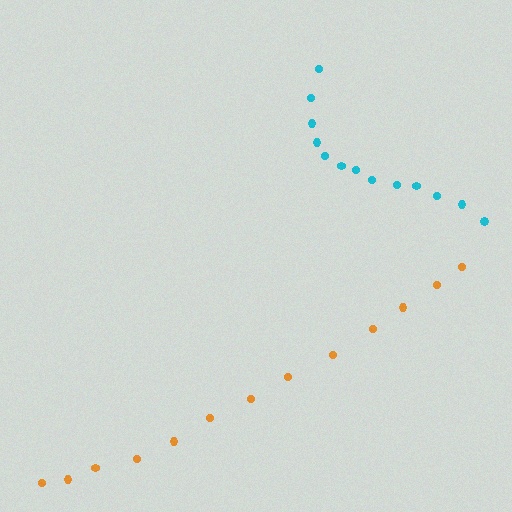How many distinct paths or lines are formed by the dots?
There are 2 distinct paths.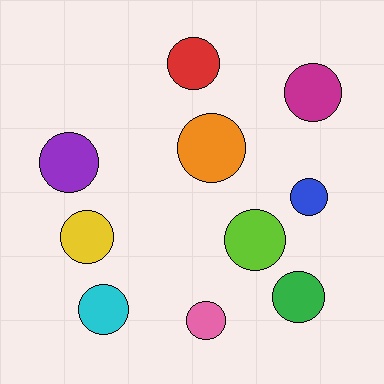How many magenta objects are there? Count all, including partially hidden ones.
There is 1 magenta object.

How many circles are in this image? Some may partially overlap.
There are 10 circles.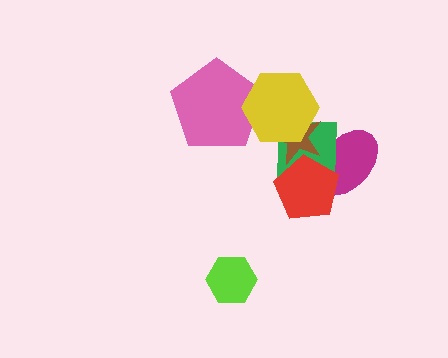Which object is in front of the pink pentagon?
The yellow hexagon is in front of the pink pentagon.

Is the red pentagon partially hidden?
Yes, it is partially covered by another shape.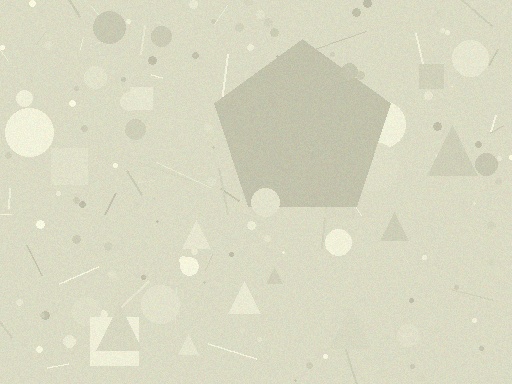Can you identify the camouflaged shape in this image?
The camouflaged shape is a pentagon.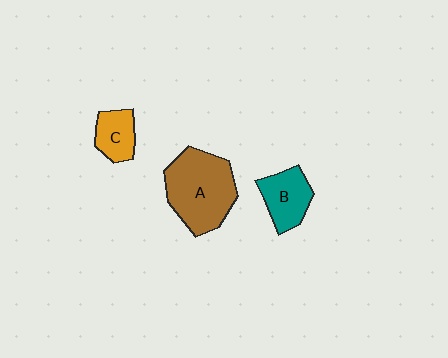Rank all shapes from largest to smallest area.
From largest to smallest: A (brown), B (teal), C (orange).